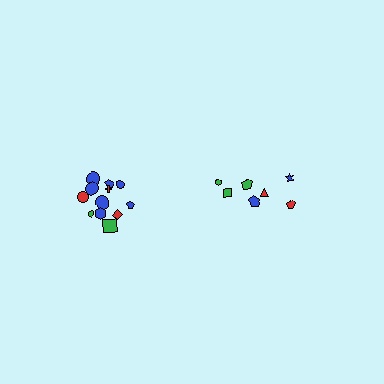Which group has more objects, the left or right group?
The left group.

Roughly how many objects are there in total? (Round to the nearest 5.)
Roughly 20 objects in total.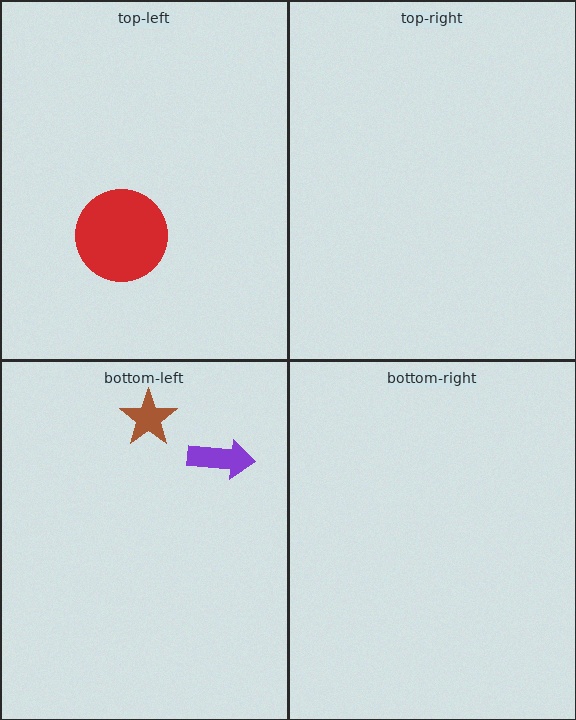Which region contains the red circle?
The top-left region.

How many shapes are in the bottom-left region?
2.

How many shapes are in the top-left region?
1.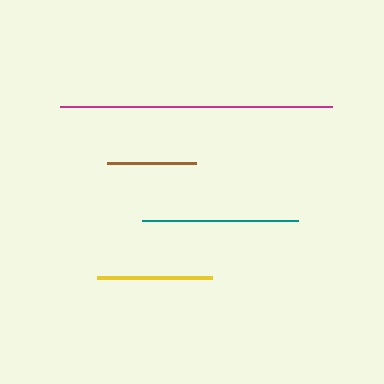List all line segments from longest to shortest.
From longest to shortest: magenta, teal, yellow, brown.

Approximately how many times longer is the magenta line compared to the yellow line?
The magenta line is approximately 2.3 times the length of the yellow line.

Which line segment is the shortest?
The brown line is the shortest at approximately 89 pixels.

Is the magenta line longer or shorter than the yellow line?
The magenta line is longer than the yellow line.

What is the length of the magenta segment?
The magenta segment is approximately 272 pixels long.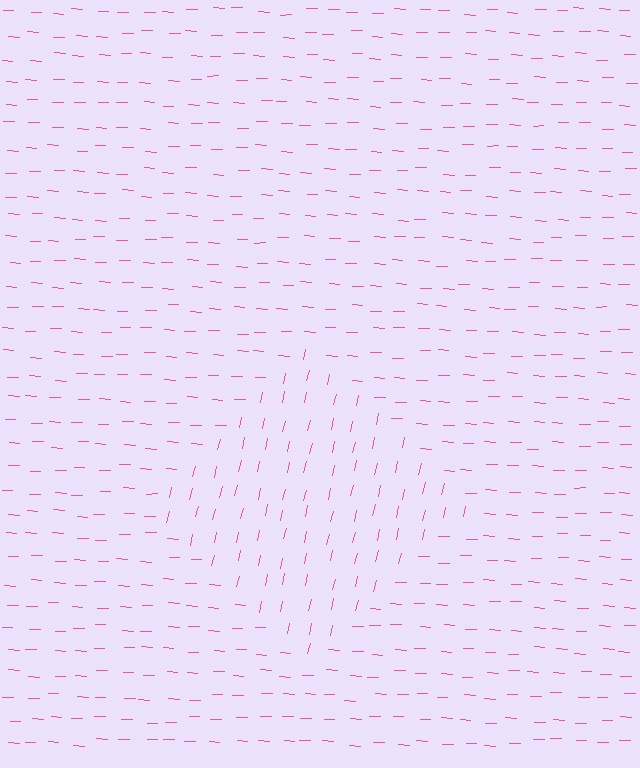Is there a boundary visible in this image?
Yes, there is a texture boundary formed by a change in line orientation.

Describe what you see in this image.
The image is filled with small pink line segments. A diamond region in the image has lines oriented differently from the surrounding lines, creating a visible texture boundary.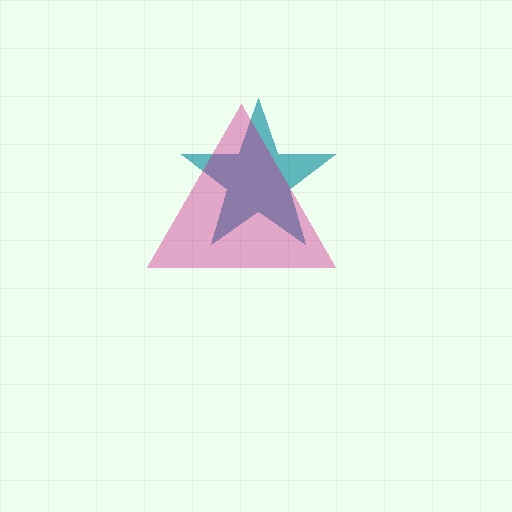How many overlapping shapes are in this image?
There are 2 overlapping shapes in the image.